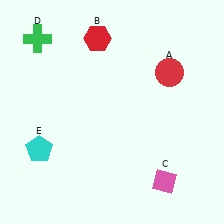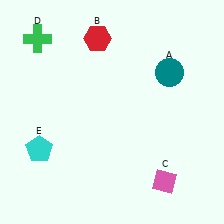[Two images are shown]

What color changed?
The circle (A) changed from red in Image 1 to teal in Image 2.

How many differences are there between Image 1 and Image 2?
There is 1 difference between the two images.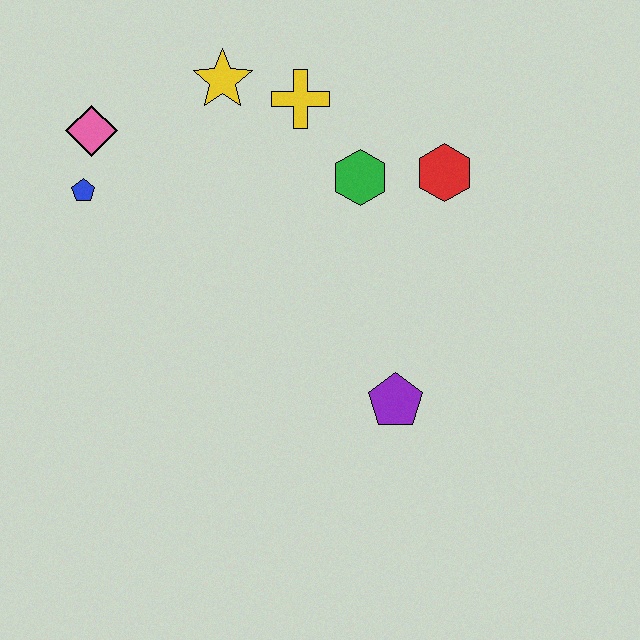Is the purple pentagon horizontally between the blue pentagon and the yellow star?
No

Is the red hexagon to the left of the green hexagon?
No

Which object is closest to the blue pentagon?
The pink diamond is closest to the blue pentagon.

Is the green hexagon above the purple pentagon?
Yes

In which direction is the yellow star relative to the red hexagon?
The yellow star is to the left of the red hexagon.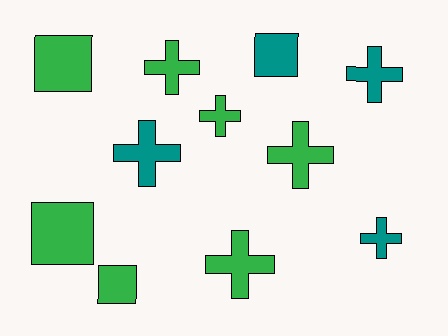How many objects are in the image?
There are 11 objects.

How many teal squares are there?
There is 1 teal square.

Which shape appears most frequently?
Cross, with 7 objects.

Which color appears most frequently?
Green, with 7 objects.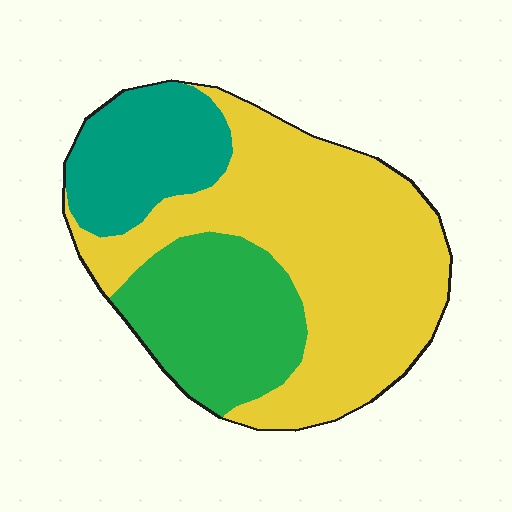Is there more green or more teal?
Green.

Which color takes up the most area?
Yellow, at roughly 55%.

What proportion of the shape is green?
Green takes up between a sixth and a third of the shape.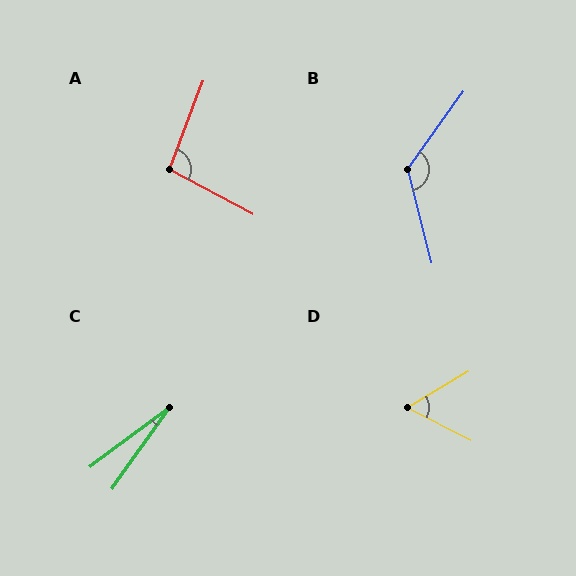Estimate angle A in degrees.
Approximately 97 degrees.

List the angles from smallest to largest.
C (18°), D (58°), A (97°), B (130°).